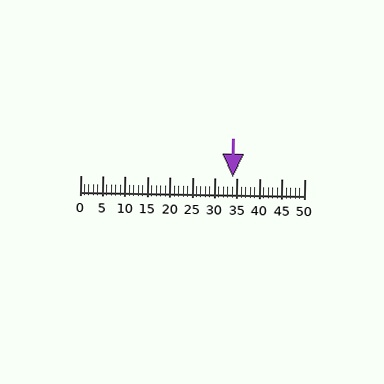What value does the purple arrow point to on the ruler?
The purple arrow points to approximately 34.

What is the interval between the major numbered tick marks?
The major tick marks are spaced 5 units apart.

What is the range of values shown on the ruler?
The ruler shows values from 0 to 50.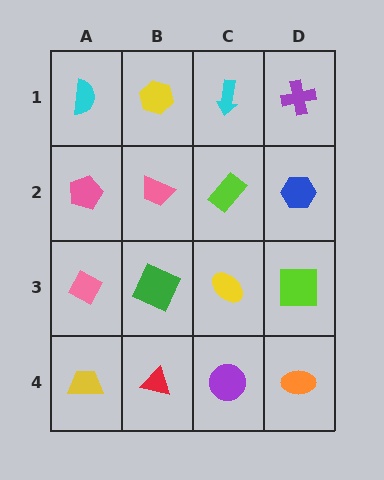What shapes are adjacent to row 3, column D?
A blue hexagon (row 2, column D), an orange ellipse (row 4, column D), a yellow ellipse (row 3, column C).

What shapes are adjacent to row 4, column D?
A lime square (row 3, column D), a purple circle (row 4, column C).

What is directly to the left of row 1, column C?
A yellow hexagon.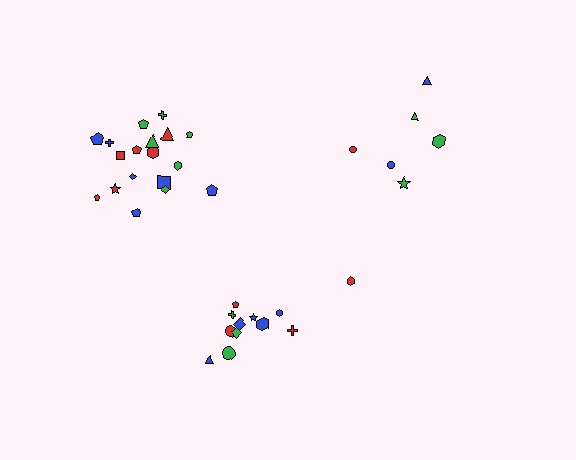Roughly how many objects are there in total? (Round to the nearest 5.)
Roughly 35 objects in total.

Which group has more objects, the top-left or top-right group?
The top-left group.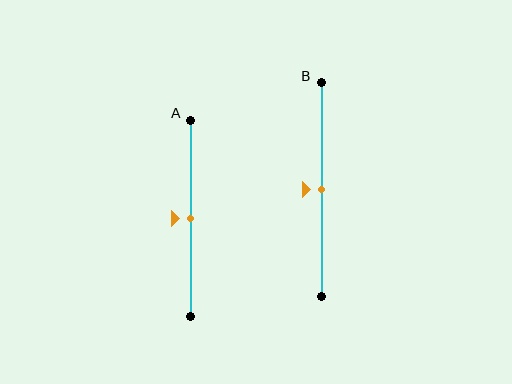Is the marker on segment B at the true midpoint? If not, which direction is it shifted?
Yes, the marker on segment B is at the true midpoint.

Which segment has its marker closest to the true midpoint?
Segment A has its marker closest to the true midpoint.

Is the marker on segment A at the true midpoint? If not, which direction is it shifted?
Yes, the marker on segment A is at the true midpoint.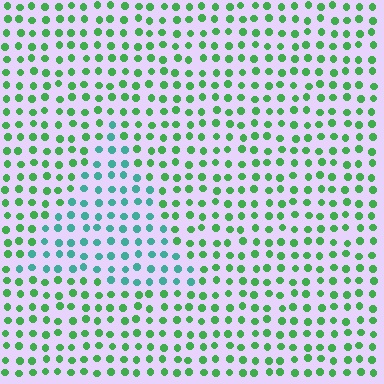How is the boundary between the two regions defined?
The boundary is defined purely by a slight shift in hue (about 43 degrees). Spacing, size, and orientation are identical on both sides.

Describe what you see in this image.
The image is filled with small green elements in a uniform arrangement. A triangle-shaped region is visible where the elements are tinted to a slightly different hue, forming a subtle color boundary.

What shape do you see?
I see a triangle.